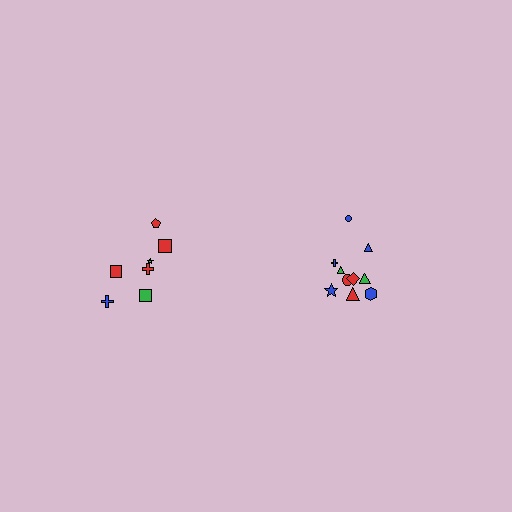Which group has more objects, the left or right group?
The right group.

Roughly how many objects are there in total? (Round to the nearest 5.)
Roughly 15 objects in total.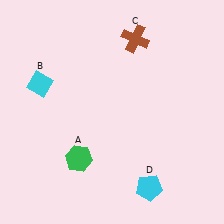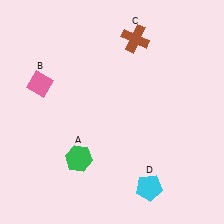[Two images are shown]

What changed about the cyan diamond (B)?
In Image 1, B is cyan. In Image 2, it changed to pink.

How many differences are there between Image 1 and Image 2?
There is 1 difference between the two images.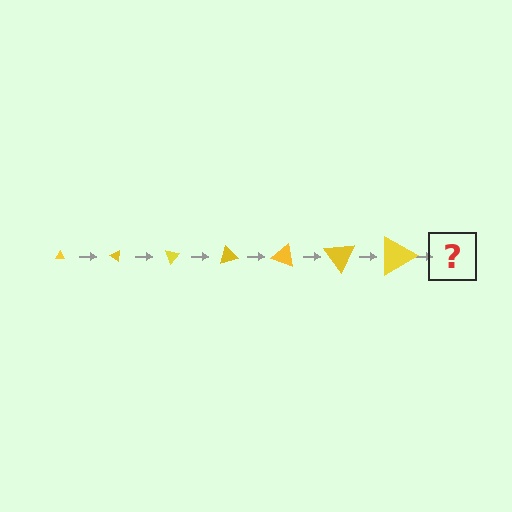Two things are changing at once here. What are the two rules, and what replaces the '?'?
The two rules are that the triangle grows larger each step and it rotates 35 degrees each step. The '?' should be a triangle, larger than the previous one and rotated 245 degrees from the start.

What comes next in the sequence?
The next element should be a triangle, larger than the previous one and rotated 245 degrees from the start.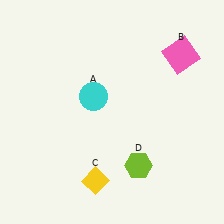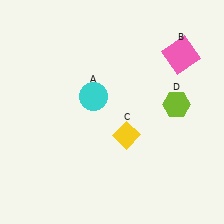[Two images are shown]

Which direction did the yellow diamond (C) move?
The yellow diamond (C) moved up.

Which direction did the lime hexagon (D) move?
The lime hexagon (D) moved up.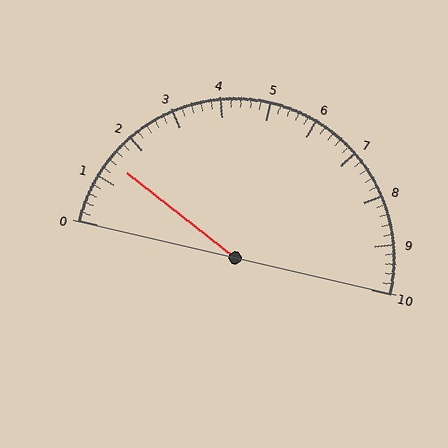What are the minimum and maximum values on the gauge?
The gauge ranges from 0 to 10.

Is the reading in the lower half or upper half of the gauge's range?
The reading is in the lower half of the range (0 to 10).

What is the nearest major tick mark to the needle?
The nearest major tick mark is 1.